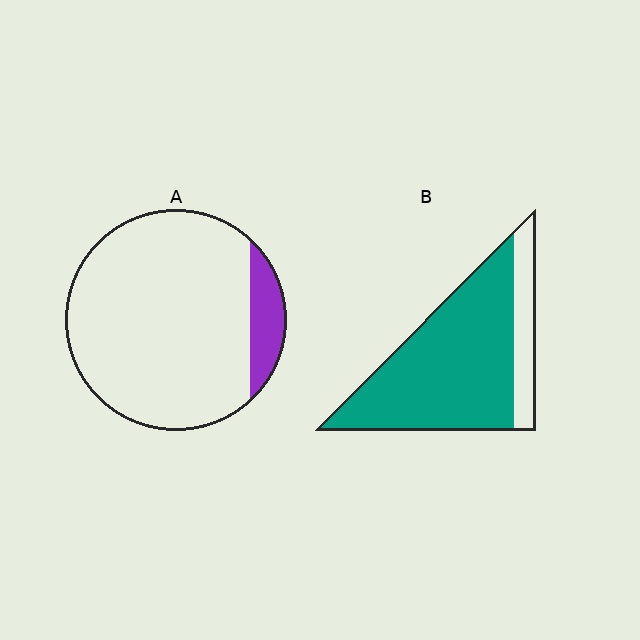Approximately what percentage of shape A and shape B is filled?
A is approximately 10% and B is approximately 80%.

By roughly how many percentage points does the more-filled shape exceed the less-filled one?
By roughly 70 percentage points (B over A).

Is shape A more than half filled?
No.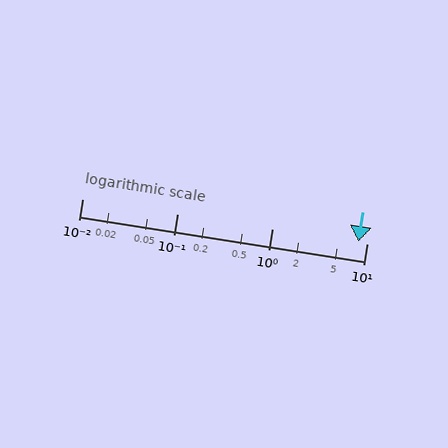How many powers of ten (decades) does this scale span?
The scale spans 3 decades, from 0.01 to 10.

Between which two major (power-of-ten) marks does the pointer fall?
The pointer is between 1 and 10.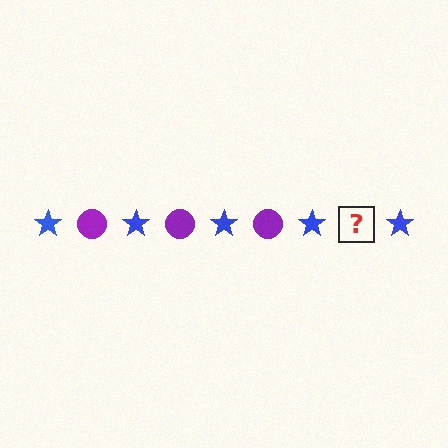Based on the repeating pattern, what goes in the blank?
The blank should be a purple circle.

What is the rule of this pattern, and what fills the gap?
The rule is that the pattern alternates between blue star and purple circle. The gap should be filled with a purple circle.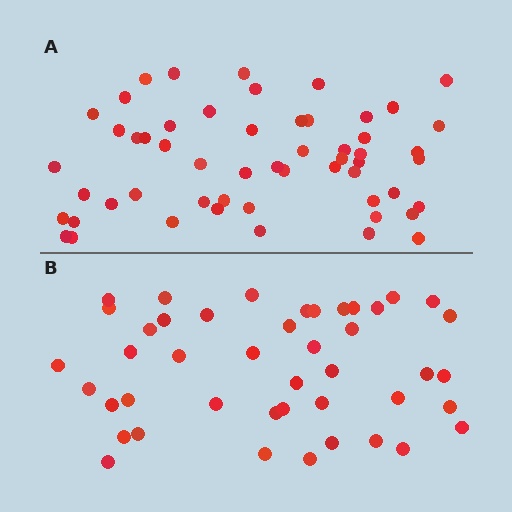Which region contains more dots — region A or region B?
Region A (the top region) has more dots.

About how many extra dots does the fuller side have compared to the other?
Region A has roughly 12 or so more dots than region B.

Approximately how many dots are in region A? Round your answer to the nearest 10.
About 60 dots. (The exact count is 55, which rounds to 60.)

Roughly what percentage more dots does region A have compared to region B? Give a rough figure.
About 25% more.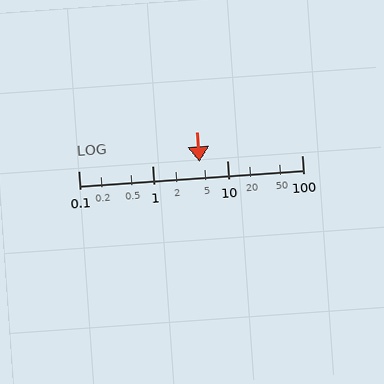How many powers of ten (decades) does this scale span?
The scale spans 3 decades, from 0.1 to 100.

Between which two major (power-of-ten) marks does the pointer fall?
The pointer is between 1 and 10.